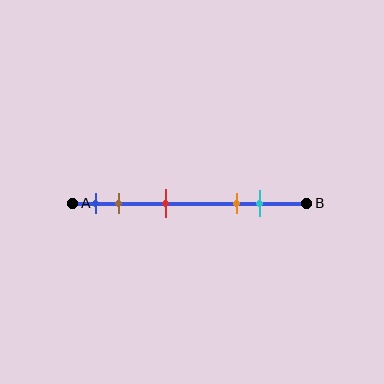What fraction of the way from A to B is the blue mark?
The blue mark is approximately 10% (0.1) of the way from A to B.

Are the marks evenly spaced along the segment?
No, the marks are not evenly spaced.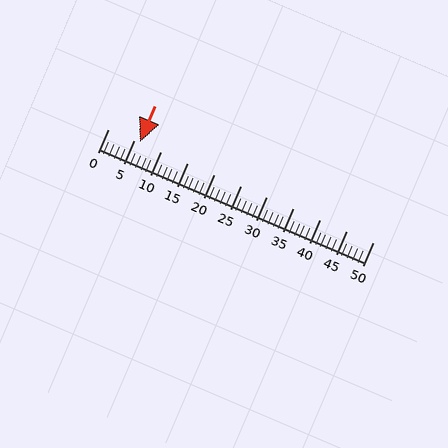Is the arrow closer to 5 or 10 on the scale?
The arrow is closer to 5.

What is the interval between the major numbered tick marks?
The major tick marks are spaced 5 units apart.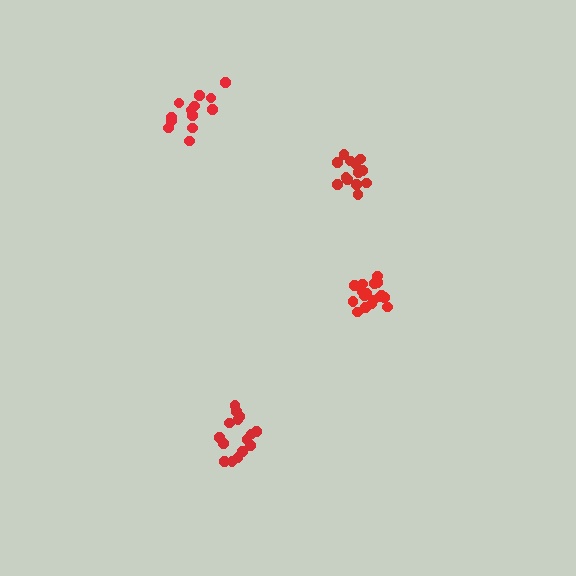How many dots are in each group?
Group 1: 15 dots, Group 2: 13 dots, Group 3: 14 dots, Group 4: 17 dots (59 total).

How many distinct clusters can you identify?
There are 4 distinct clusters.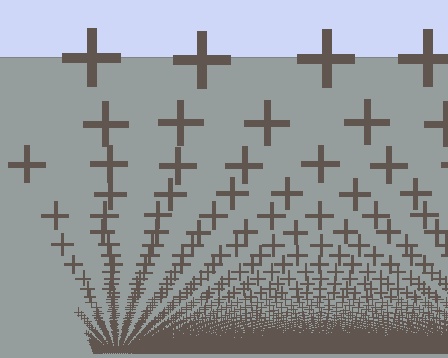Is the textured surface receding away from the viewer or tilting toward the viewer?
The surface appears to tilt toward the viewer. Texture elements get larger and sparser toward the top.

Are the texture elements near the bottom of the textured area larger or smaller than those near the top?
Smaller. The gradient is inverted — elements near the bottom are smaller and denser.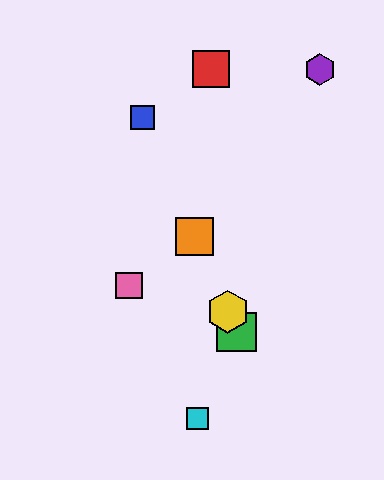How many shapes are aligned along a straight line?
4 shapes (the blue square, the green square, the yellow hexagon, the orange square) are aligned along a straight line.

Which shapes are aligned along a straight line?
The blue square, the green square, the yellow hexagon, the orange square are aligned along a straight line.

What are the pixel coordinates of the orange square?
The orange square is at (195, 236).